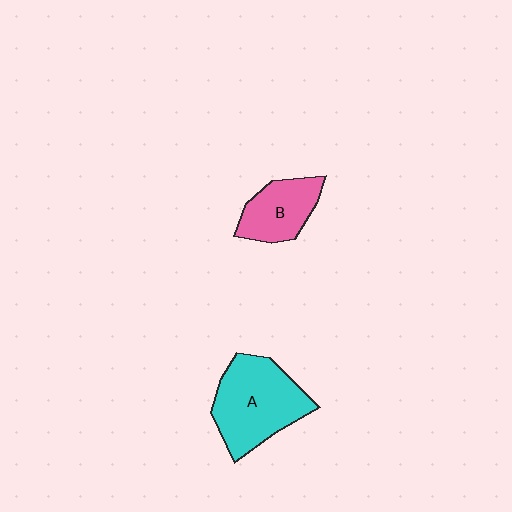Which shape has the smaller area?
Shape B (pink).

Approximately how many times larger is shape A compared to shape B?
Approximately 1.7 times.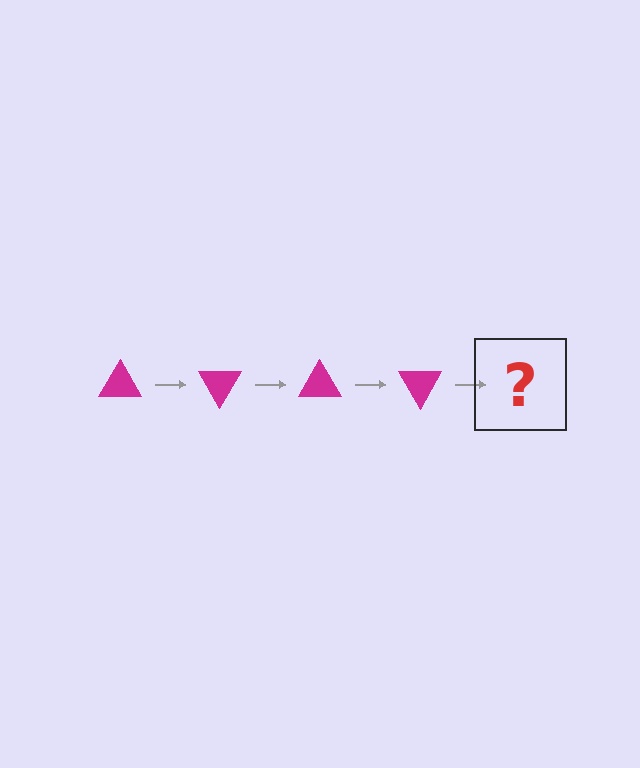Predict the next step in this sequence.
The next step is a magenta triangle rotated 240 degrees.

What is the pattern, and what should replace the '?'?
The pattern is that the triangle rotates 60 degrees each step. The '?' should be a magenta triangle rotated 240 degrees.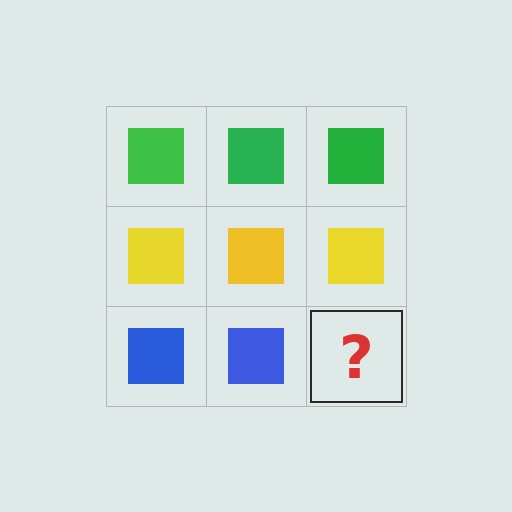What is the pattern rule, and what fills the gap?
The rule is that each row has a consistent color. The gap should be filled with a blue square.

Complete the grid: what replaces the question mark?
The question mark should be replaced with a blue square.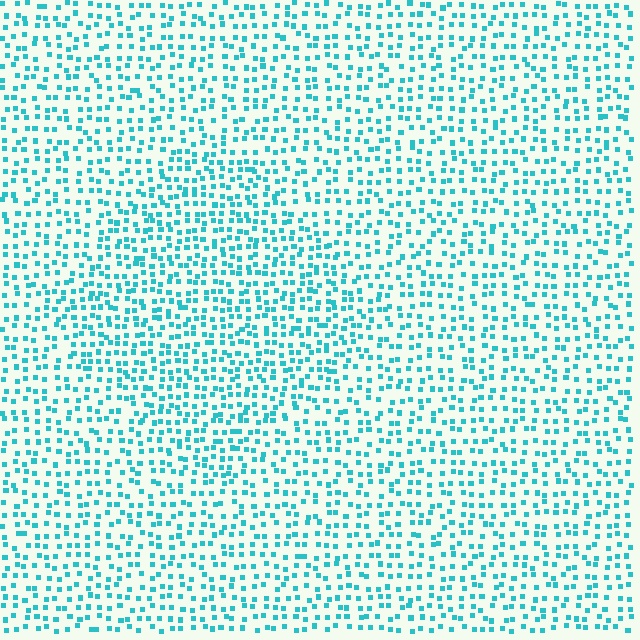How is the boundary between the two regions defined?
The boundary is defined by a change in element density (approximately 1.4x ratio). All elements are the same color, size, and shape.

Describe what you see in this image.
The image contains small cyan elements arranged at two different densities. A diamond-shaped region is visible where the elements are more densely packed than the surrounding area.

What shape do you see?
I see a diamond.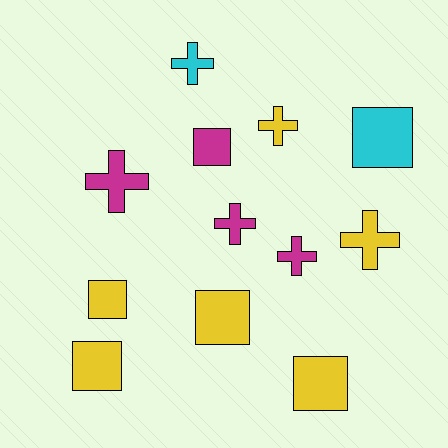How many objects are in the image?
There are 12 objects.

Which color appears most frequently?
Yellow, with 6 objects.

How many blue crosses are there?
There are no blue crosses.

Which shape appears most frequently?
Square, with 6 objects.